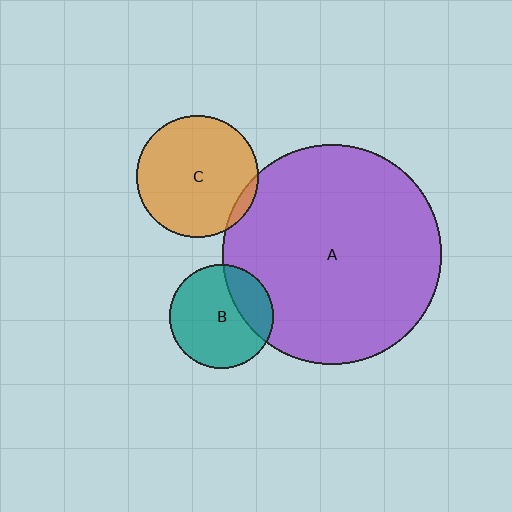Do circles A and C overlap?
Yes.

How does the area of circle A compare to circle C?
Approximately 3.2 times.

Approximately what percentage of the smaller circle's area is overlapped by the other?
Approximately 5%.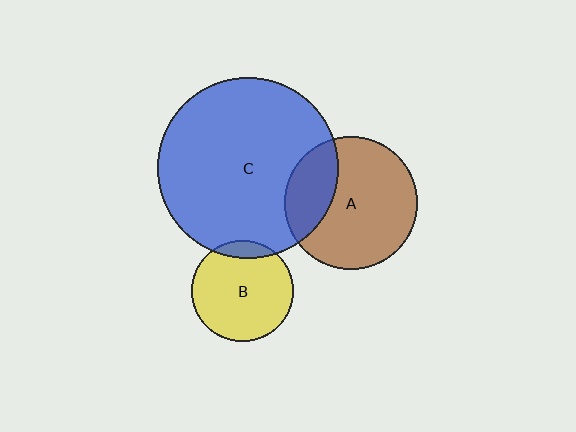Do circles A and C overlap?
Yes.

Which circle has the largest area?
Circle C (blue).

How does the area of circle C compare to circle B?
Approximately 3.2 times.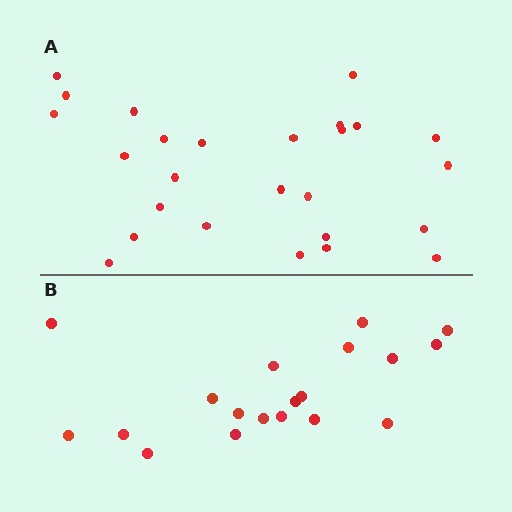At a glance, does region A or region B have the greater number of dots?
Region A (the top region) has more dots.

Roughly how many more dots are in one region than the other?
Region A has roughly 8 or so more dots than region B.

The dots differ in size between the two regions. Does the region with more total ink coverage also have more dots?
No. Region B has more total ink coverage because its dots are larger, but region A actually contains more individual dots. Total area can be misleading — the number of items is what matters here.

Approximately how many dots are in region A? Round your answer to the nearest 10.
About 30 dots. (The exact count is 26, which rounds to 30.)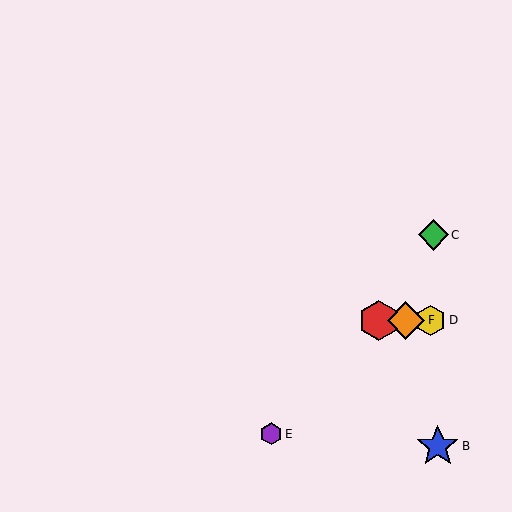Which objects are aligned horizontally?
Objects A, D, F are aligned horizontally.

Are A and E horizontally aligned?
No, A is at y≈320 and E is at y≈434.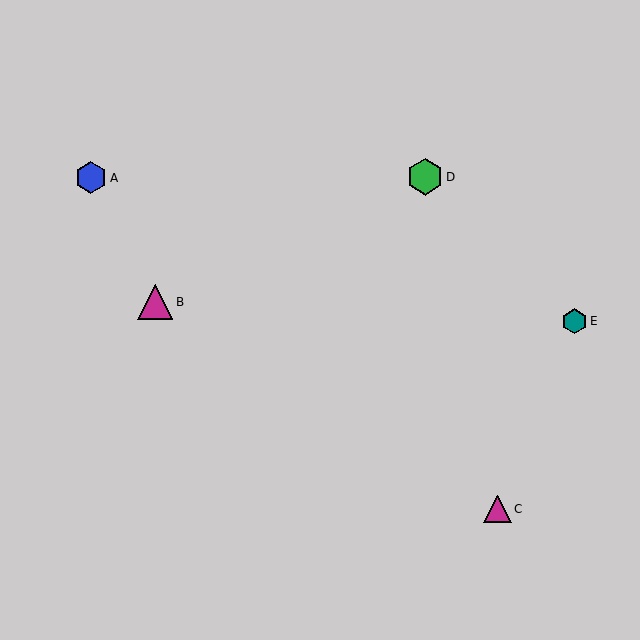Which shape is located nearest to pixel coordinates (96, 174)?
The blue hexagon (labeled A) at (91, 178) is nearest to that location.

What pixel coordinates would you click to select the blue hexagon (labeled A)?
Click at (91, 178) to select the blue hexagon A.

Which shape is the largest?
The green hexagon (labeled D) is the largest.